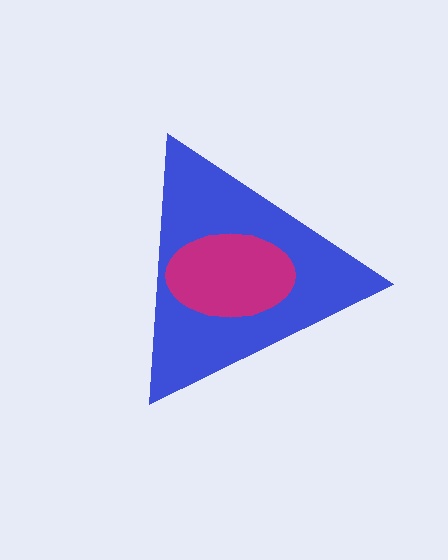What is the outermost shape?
The blue triangle.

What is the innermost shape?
The magenta ellipse.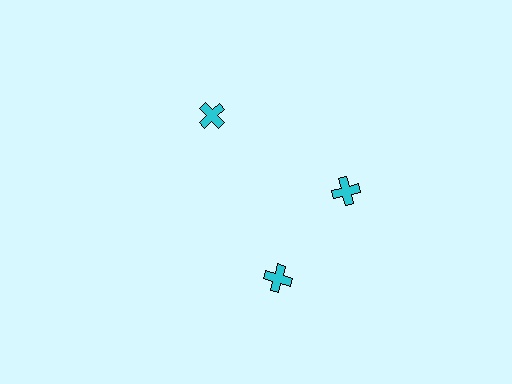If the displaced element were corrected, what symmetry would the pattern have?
It would have 3-fold rotational symmetry — the pattern would map onto itself every 120 degrees.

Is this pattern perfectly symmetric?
No. The 3 cyan crosses are arranged in a ring, but one element near the 7 o'clock position is rotated out of alignment along the ring, breaking the 3-fold rotational symmetry.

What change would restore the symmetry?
The symmetry would be restored by rotating it back into even spacing with its neighbors so that all 3 crosses sit at equal angles and equal distance from the center.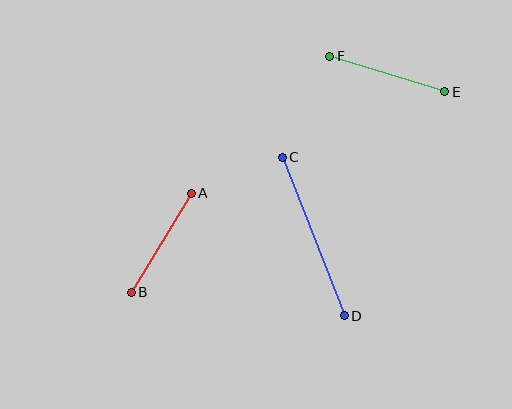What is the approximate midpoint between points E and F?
The midpoint is at approximately (387, 74) pixels.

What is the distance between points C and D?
The distance is approximately 170 pixels.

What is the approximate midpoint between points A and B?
The midpoint is at approximately (161, 243) pixels.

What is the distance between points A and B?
The distance is approximately 116 pixels.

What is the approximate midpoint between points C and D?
The midpoint is at approximately (313, 236) pixels.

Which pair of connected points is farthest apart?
Points C and D are farthest apart.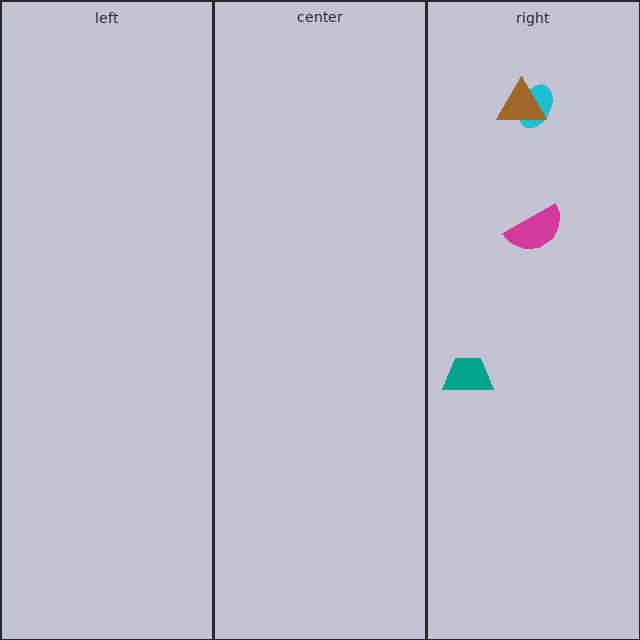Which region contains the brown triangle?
The right region.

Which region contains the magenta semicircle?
The right region.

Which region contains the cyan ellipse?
The right region.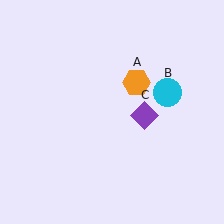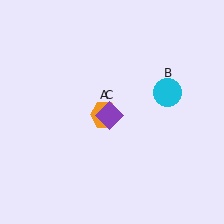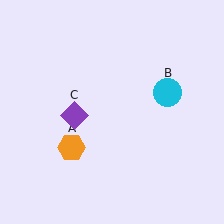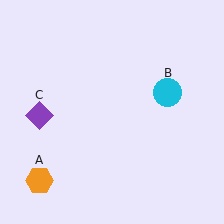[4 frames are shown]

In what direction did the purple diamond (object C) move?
The purple diamond (object C) moved left.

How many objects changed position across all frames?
2 objects changed position: orange hexagon (object A), purple diamond (object C).